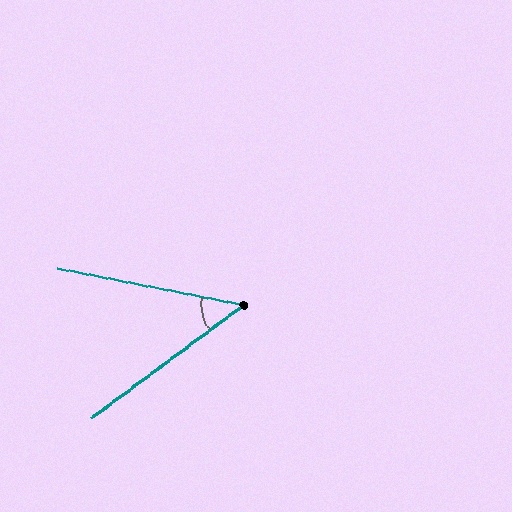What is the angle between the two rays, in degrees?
Approximately 48 degrees.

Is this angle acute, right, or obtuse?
It is acute.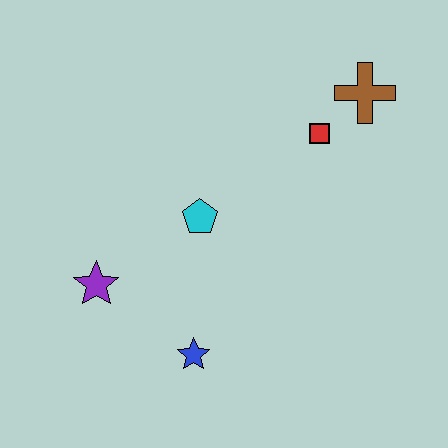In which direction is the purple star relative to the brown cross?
The purple star is to the left of the brown cross.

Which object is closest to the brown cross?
The red square is closest to the brown cross.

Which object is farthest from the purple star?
The brown cross is farthest from the purple star.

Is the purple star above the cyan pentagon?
No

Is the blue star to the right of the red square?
No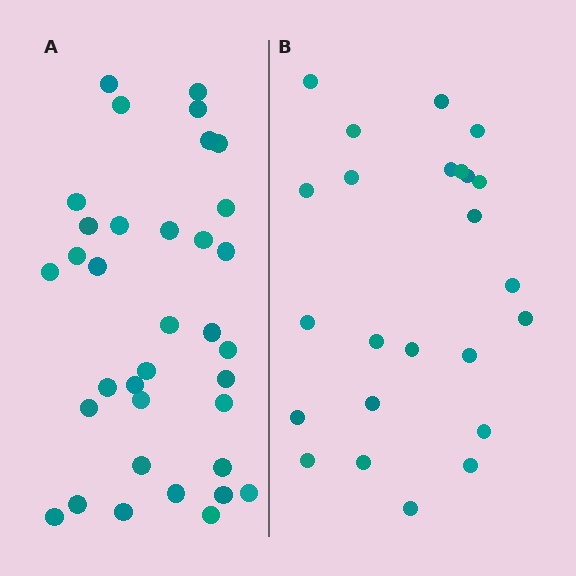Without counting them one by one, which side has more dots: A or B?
Region A (the left region) has more dots.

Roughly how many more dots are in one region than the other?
Region A has roughly 12 or so more dots than region B.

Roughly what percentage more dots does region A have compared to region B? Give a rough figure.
About 45% more.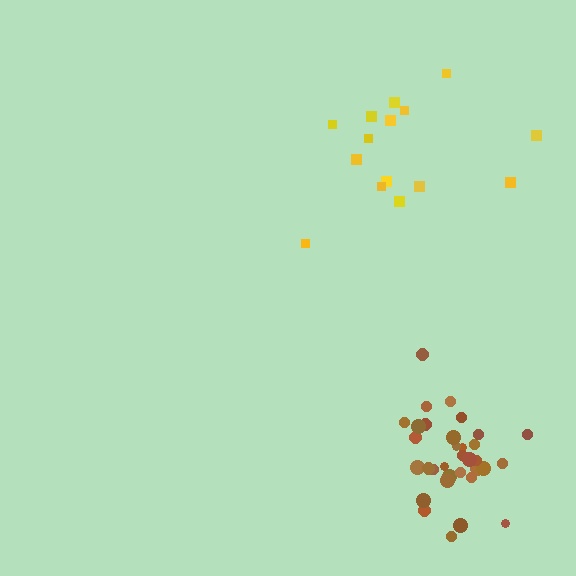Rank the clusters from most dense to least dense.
brown, yellow.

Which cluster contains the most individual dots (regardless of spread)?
Brown (33).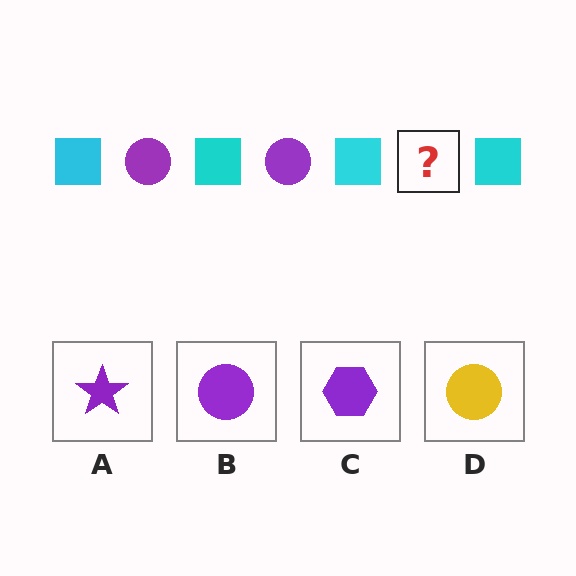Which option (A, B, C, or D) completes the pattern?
B.